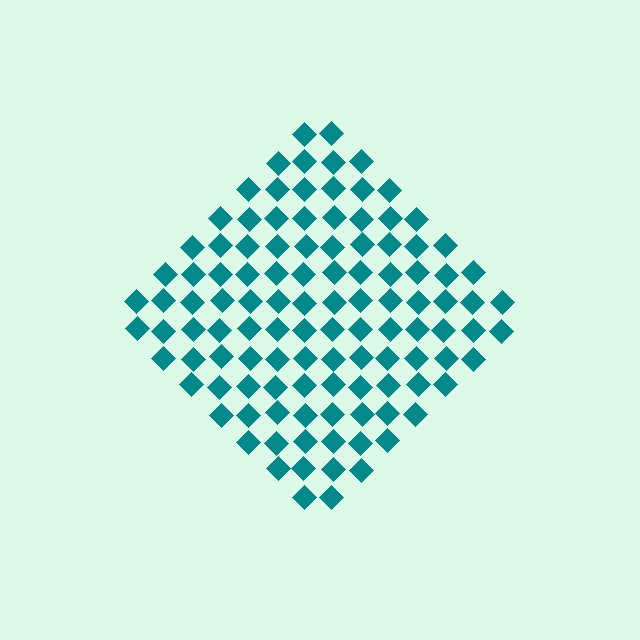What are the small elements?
The small elements are diamonds.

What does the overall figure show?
The overall figure shows a diamond.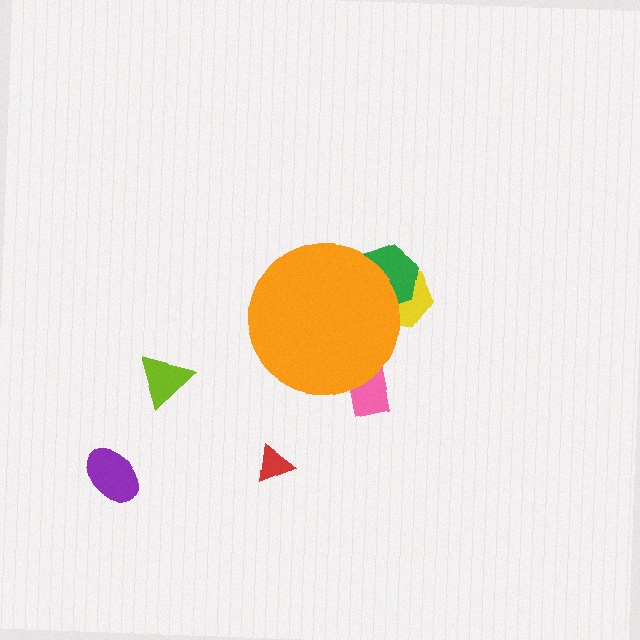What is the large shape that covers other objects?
An orange circle.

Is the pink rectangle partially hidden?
Yes, the pink rectangle is partially hidden behind the orange circle.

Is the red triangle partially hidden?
No, the red triangle is fully visible.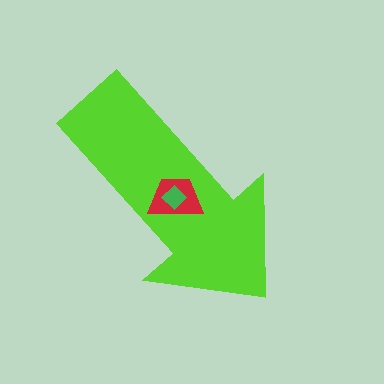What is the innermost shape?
The green diamond.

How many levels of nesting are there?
3.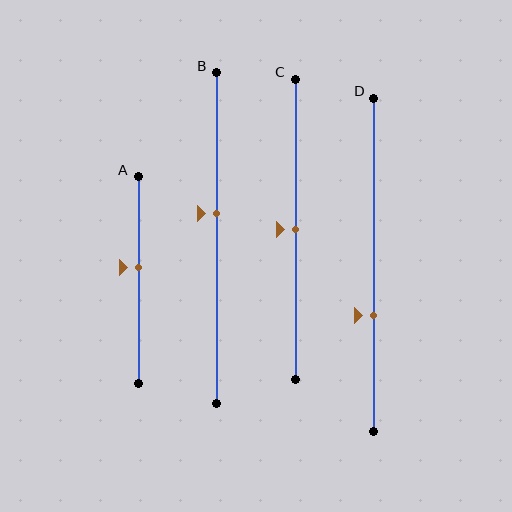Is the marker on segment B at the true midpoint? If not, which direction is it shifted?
No, the marker on segment B is shifted upward by about 7% of the segment length.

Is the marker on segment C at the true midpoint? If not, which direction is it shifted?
Yes, the marker on segment C is at the true midpoint.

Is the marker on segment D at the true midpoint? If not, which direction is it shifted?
No, the marker on segment D is shifted downward by about 15% of the segment length.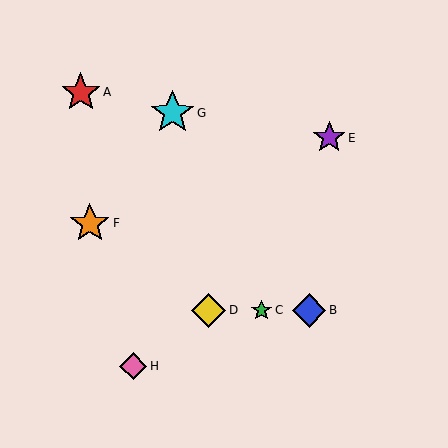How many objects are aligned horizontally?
3 objects (B, C, D) are aligned horizontally.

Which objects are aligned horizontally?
Objects B, C, D are aligned horizontally.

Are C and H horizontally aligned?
No, C is at y≈310 and H is at y≈366.